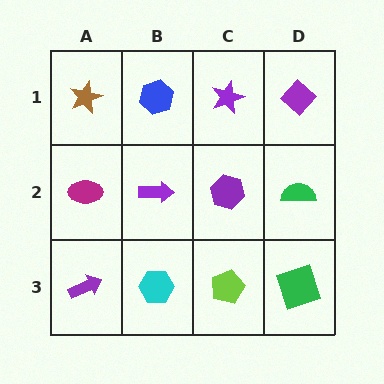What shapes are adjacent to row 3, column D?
A green semicircle (row 2, column D), a lime pentagon (row 3, column C).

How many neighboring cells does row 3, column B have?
3.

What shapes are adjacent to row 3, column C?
A purple hexagon (row 2, column C), a cyan hexagon (row 3, column B), a green square (row 3, column D).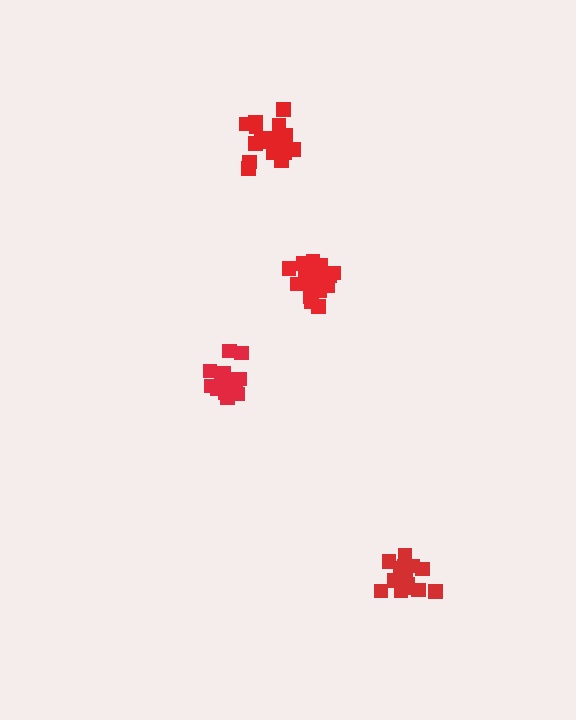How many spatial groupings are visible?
There are 4 spatial groupings.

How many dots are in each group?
Group 1: 17 dots, Group 2: 21 dots, Group 3: 18 dots, Group 4: 16 dots (72 total).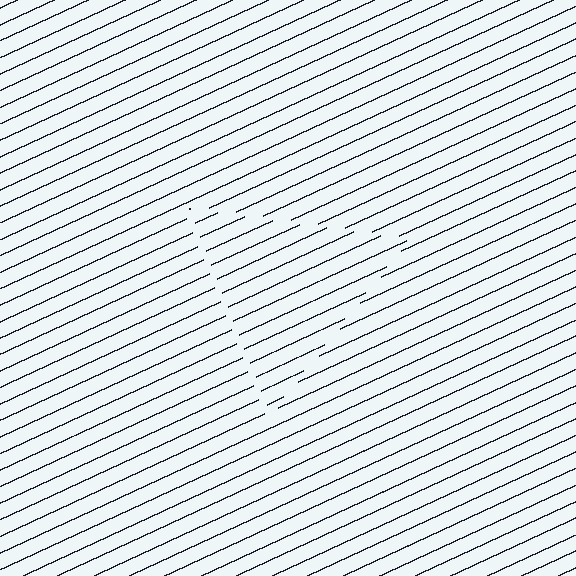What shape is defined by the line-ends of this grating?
An illusory triangle. The interior of the shape contains the same grating, shifted by half a period — the contour is defined by the phase discontinuity where line-ends from the inner and outer gratings abut.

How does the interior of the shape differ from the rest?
The interior of the shape contains the same grating, shifted by half a period — the contour is defined by the phase discontinuity where line-ends from the inner and outer gratings abut.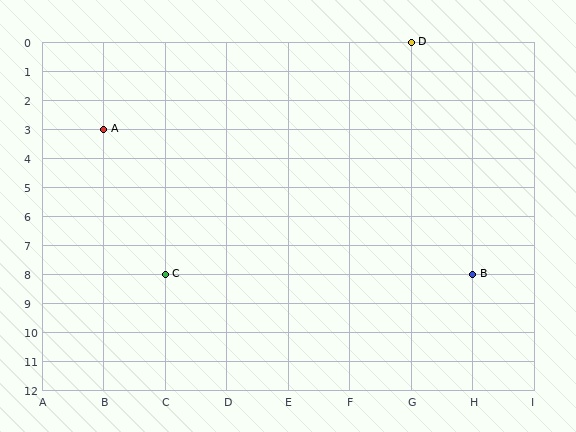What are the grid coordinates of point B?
Point B is at grid coordinates (H, 8).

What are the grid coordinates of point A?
Point A is at grid coordinates (B, 3).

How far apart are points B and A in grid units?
Points B and A are 6 columns and 5 rows apart (about 7.8 grid units diagonally).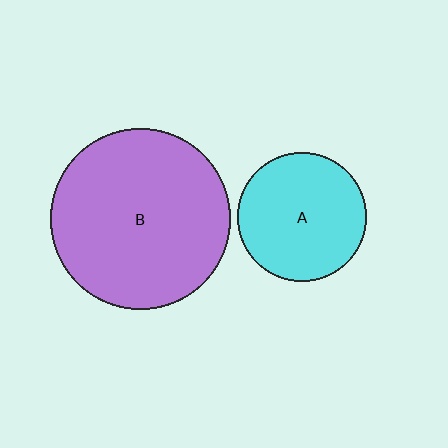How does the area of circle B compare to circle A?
Approximately 2.0 times.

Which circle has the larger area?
Circle B (purple).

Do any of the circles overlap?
No, none of the circles overlap.